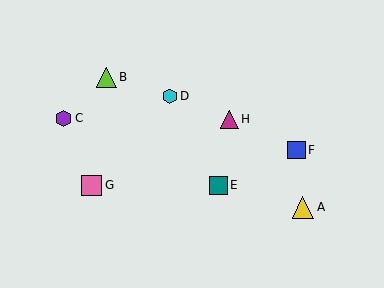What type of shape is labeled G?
Shape G is a pink square.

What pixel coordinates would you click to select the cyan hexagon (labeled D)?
Click at (170, 96) to select the cyan hexagon D.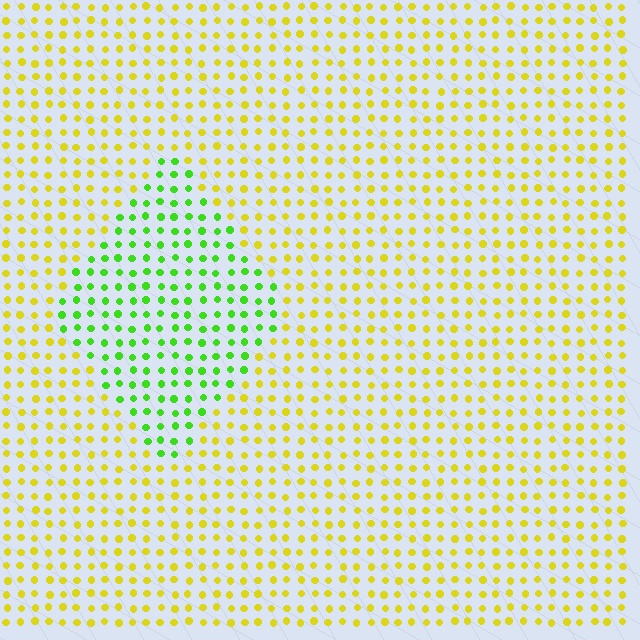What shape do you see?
I see a diamond.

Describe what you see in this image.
The image is filled with small yellow elements in a uniform arrangement. A diamond-shaped region is visible where the elements are tinted to a slightly different hue, forming a subtle color boundary.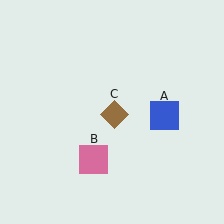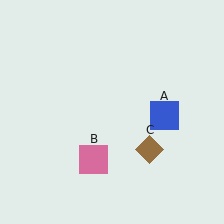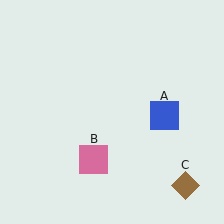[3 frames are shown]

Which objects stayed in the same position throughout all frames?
Blue square (object A) and pink square (object B) remained stationary.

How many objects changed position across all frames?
1 object changed position: brown diamond (object C).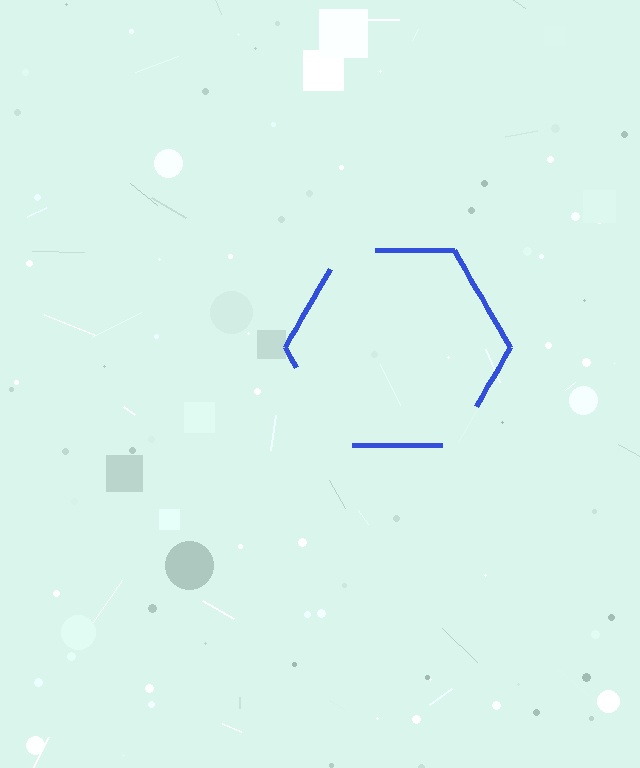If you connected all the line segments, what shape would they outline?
They would outline a hexagon.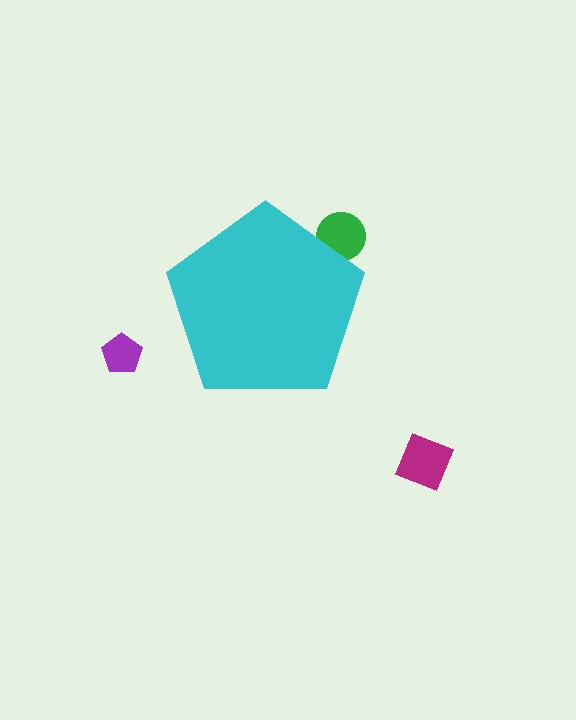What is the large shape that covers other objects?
A cyan pentagon.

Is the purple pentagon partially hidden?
No, the purple pentagon is fully visible.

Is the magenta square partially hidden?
No, the magenta square is fully visible.